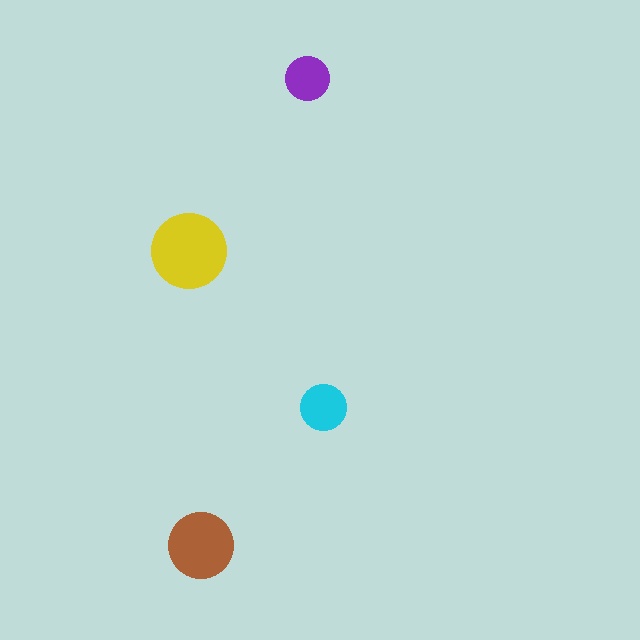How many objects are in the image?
There are 4 objects in the image.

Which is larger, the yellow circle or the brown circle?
The yellow one.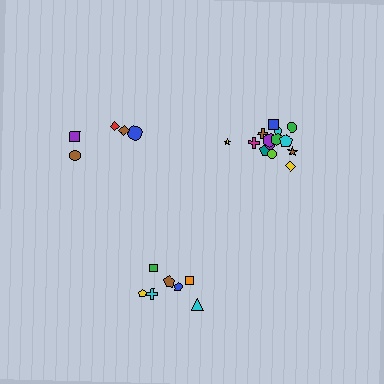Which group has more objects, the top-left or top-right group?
The top-right group.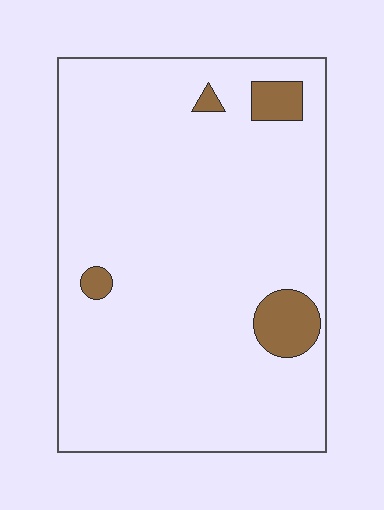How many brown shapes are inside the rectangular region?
4.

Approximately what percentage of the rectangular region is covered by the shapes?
Approximately 5%.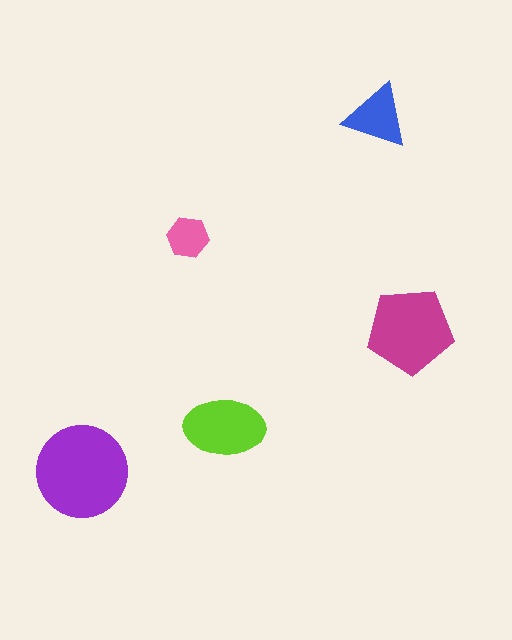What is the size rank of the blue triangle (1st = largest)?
4th.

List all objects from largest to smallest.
The purple circle, the magenta pentagon, the lime ellipse, the blue triangle, the pink hexagon.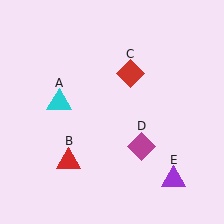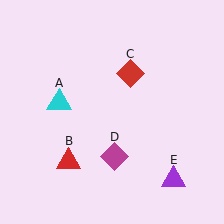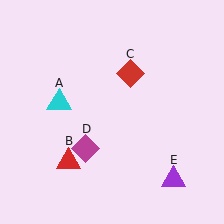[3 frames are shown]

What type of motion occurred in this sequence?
The magenta diamond (object D) rotated clockwise around the center of the scene.